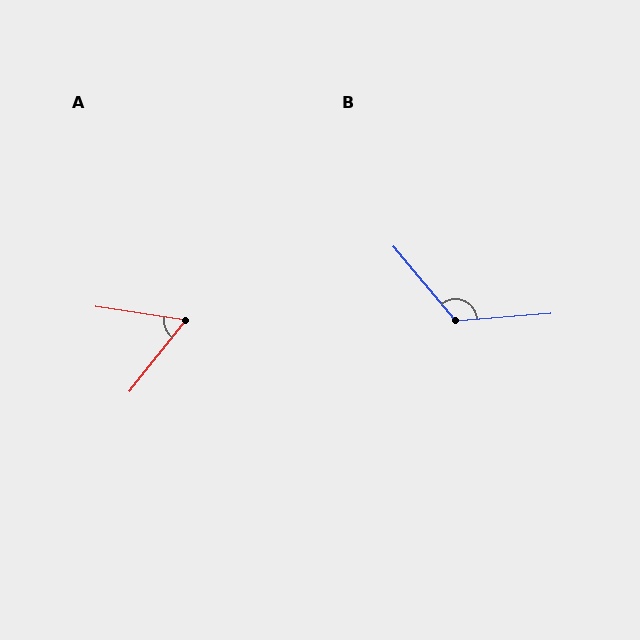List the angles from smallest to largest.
A (61°), B (125°).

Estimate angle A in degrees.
Approximately 61 degrees.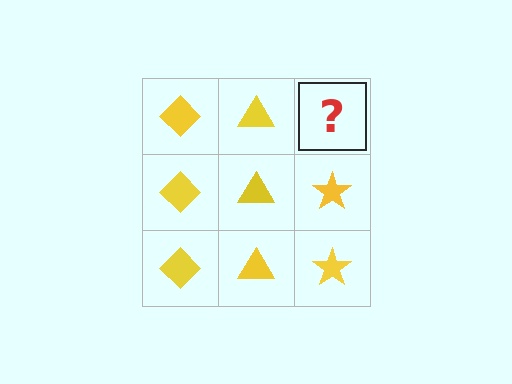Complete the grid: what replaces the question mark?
The question mark should be replaced with a yellow star.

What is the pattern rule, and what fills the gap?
The rule is that each column has a consistent shape. The gap should be filled with a yellow star.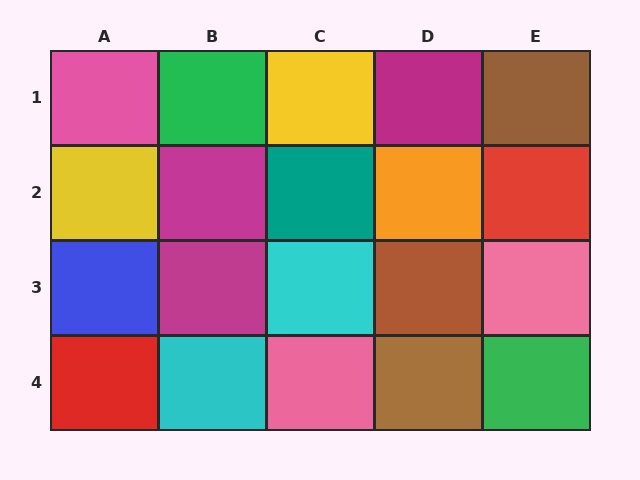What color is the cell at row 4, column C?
Pink.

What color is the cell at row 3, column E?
Pink.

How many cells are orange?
1 cell is orange.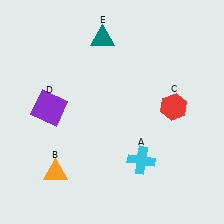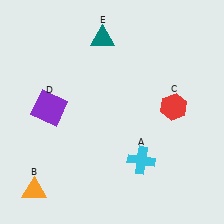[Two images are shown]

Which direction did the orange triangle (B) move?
The orange triangle (B) moved left.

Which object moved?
The orange triangle (B) moved left.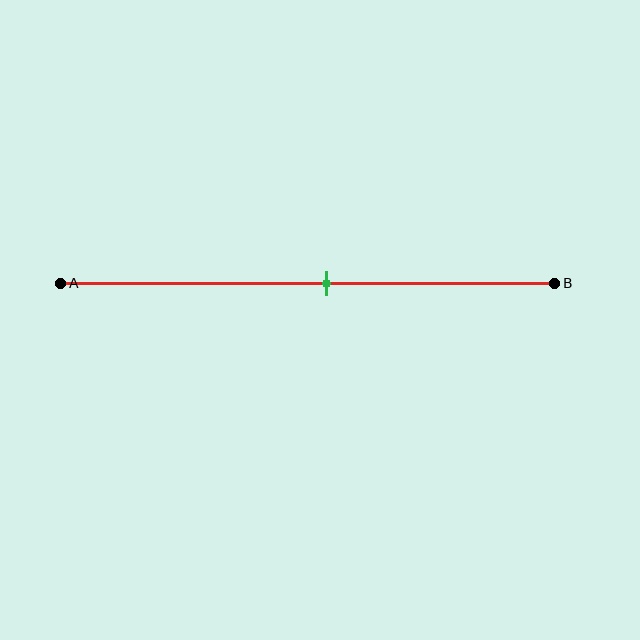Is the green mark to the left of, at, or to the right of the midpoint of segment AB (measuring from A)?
The green mark is to the right of the midpoint of segment AB.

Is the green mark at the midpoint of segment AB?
No, the mark is at about 55% from A, not at the 50% midpoint.